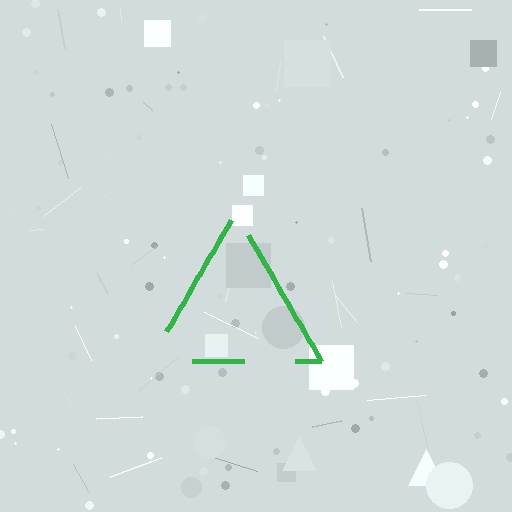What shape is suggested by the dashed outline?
The dashed outline suggests a triangle.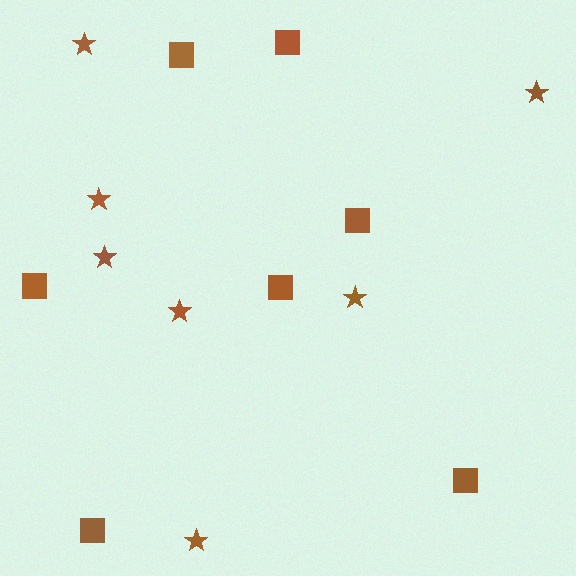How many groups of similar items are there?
There are 2 groups: one group of stars (7) and one group of squares (7).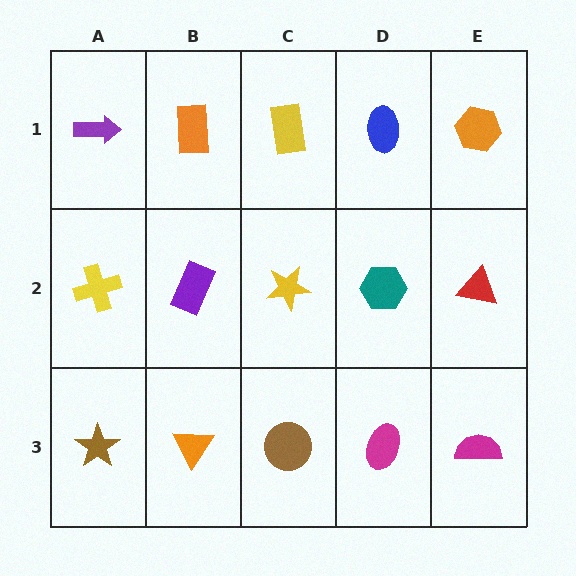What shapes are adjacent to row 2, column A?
A purple arrow (row 1, column A), a brown star (row 3, column A), a purple rectangle (row 2, column B).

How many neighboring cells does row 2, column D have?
4.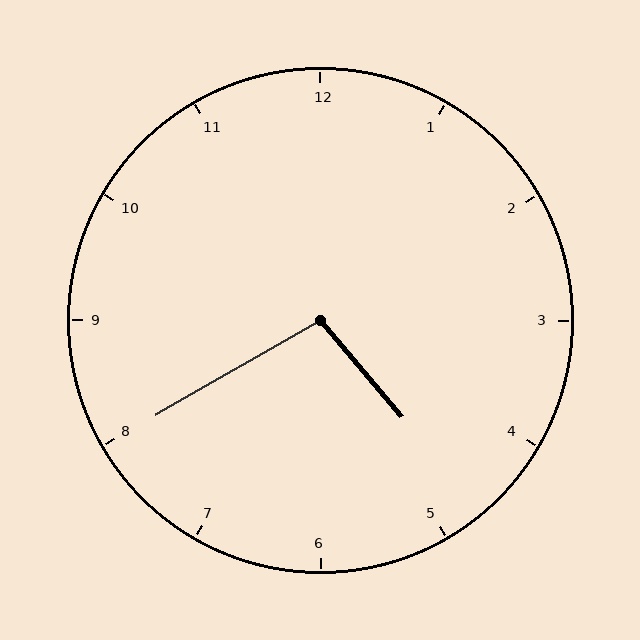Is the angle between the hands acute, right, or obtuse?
It is obtuse.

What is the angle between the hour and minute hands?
Approximately 100 degrees.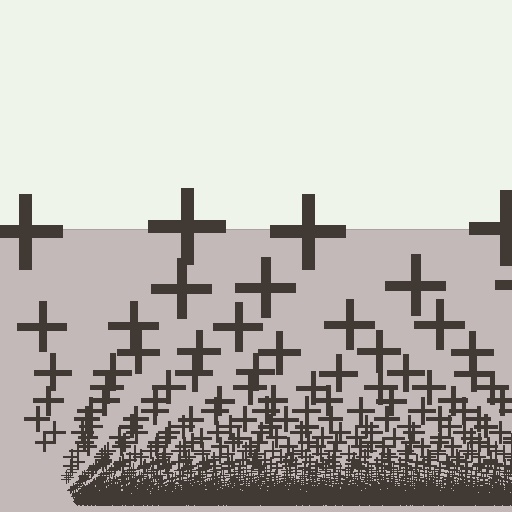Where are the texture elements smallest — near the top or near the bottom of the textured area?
Near the bottom.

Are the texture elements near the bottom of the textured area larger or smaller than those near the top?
Smaller. The gradient is inverted — elements near the bottom are smaller and denser.